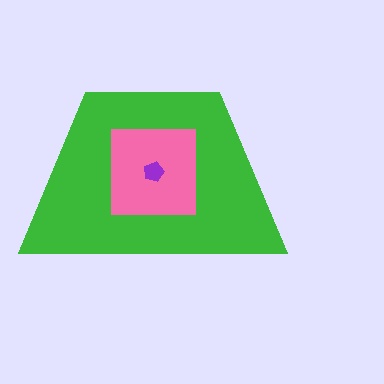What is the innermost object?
The purple pentagon.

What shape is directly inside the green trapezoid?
The pink square.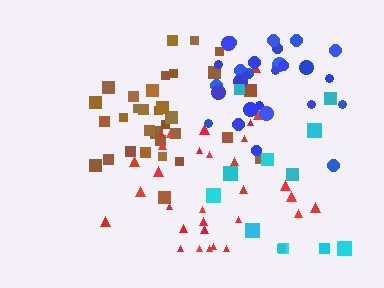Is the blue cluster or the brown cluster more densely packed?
Blue.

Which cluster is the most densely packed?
Blue.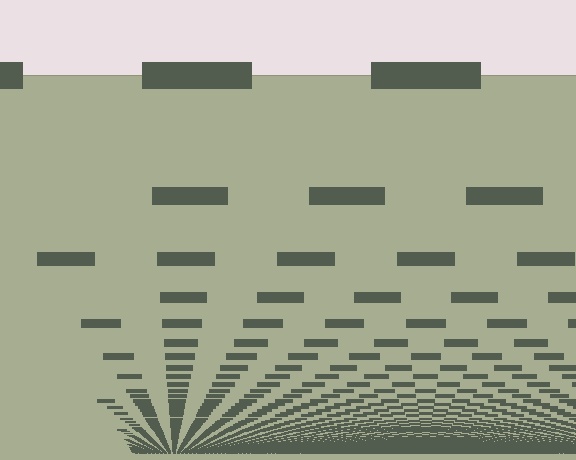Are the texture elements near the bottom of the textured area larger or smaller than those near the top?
Smaller. The gradient is inverted — elements near the bottom are smaller and denser.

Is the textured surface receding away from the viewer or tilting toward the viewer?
The surface appears to tilt toward the viewer. Texture elements get larger and sparser toward the top.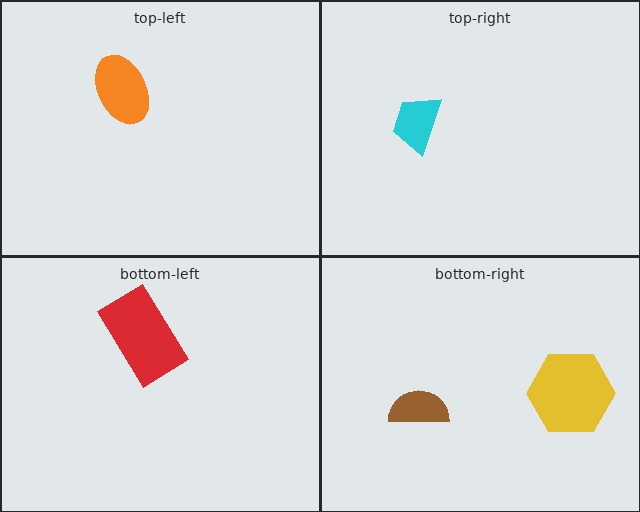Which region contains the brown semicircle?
The bottom-right region.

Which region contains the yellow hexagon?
The bottom-right region.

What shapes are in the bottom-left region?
The red rectangle.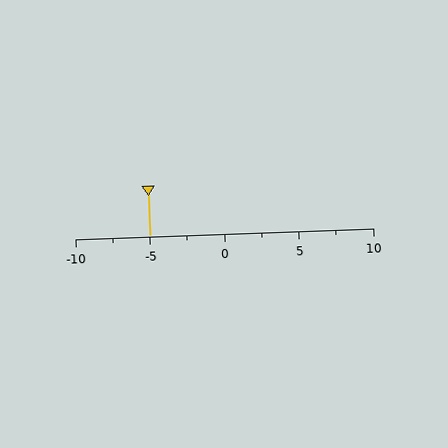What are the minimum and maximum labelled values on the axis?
The axis runs from -10 to 10.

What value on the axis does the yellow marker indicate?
The marker indicates approximately -5.